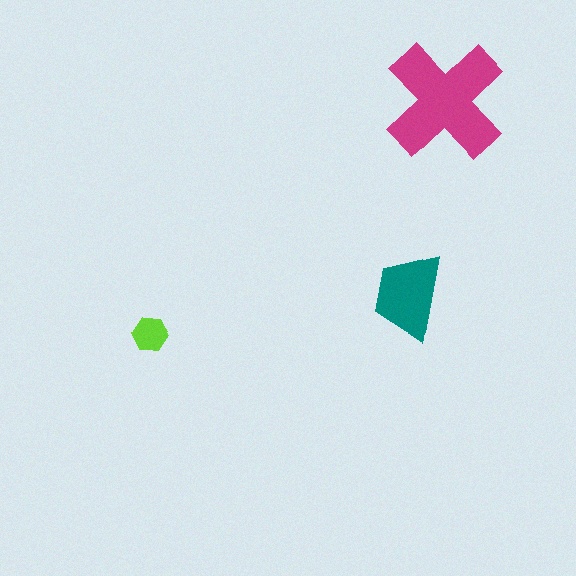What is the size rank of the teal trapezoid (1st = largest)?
2nd.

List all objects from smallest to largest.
The lime hexagon, the teal trapezoid, the magenta cross.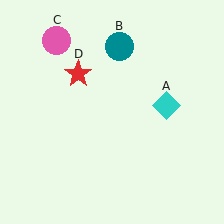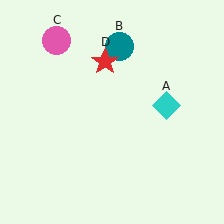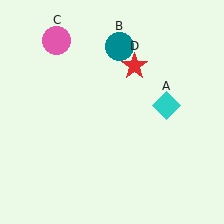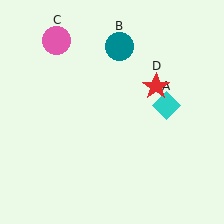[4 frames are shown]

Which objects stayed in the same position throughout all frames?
Cyan diamond (object A) and teal circle (object B) and pink circle (object C) remained stationary.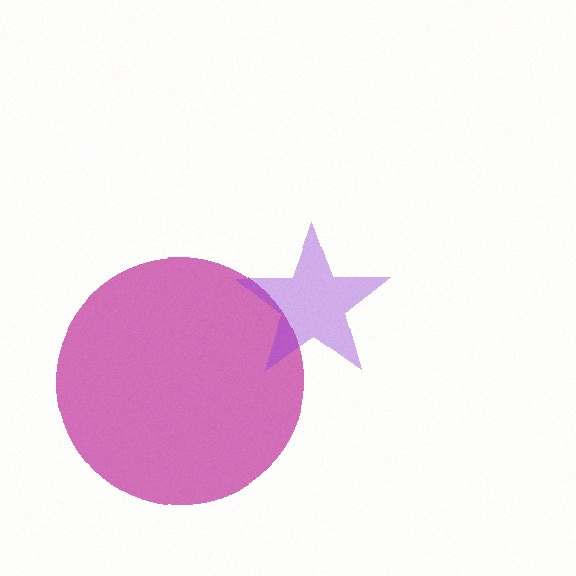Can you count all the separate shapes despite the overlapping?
Yes, there are 2 separate shapes.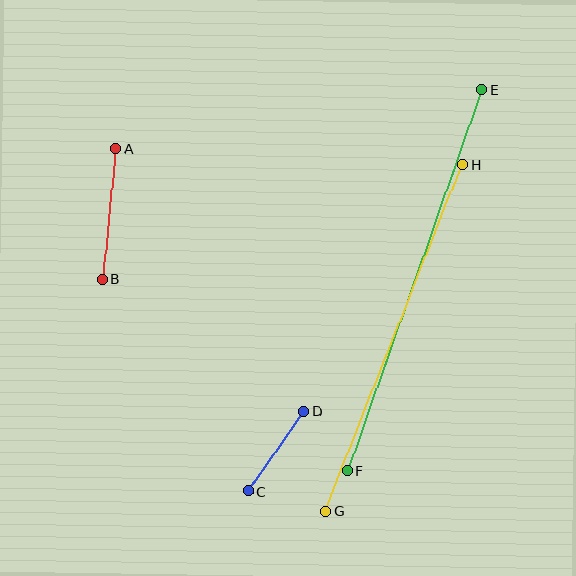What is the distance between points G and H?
The distance is approximately 373 pixels.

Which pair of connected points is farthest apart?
Points E and F are farthest apart.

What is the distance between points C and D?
The distance is approximately 97 pixels.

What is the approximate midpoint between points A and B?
The midpoint is at approximately (109, 214) pixels.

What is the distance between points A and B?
The distance is approximately 132 pixels.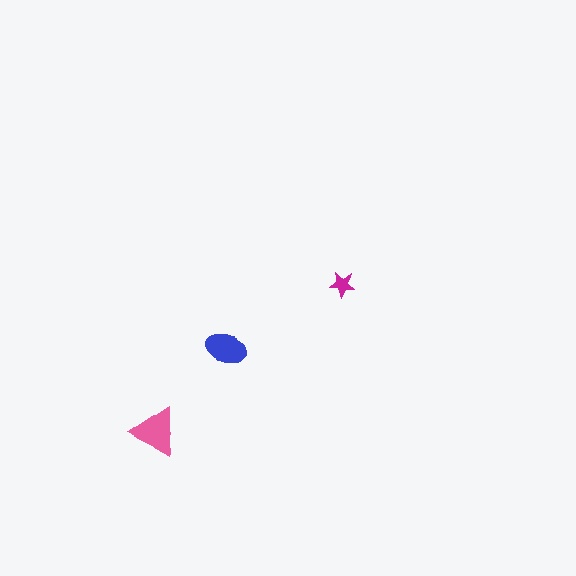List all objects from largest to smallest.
The pink triangle, the blue ellipse, the magenta star.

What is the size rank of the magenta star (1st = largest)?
3rd.